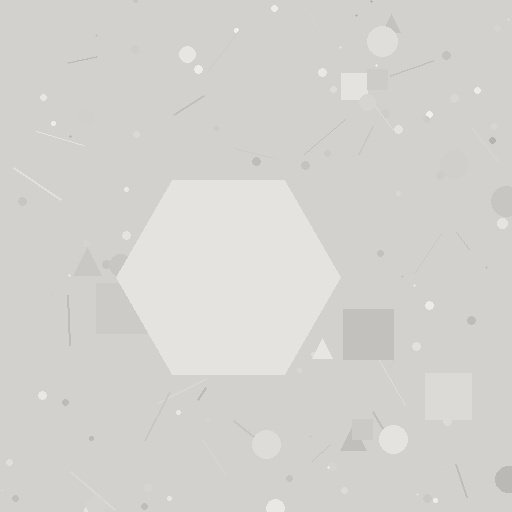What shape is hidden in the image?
A hexagon is hidden in the image.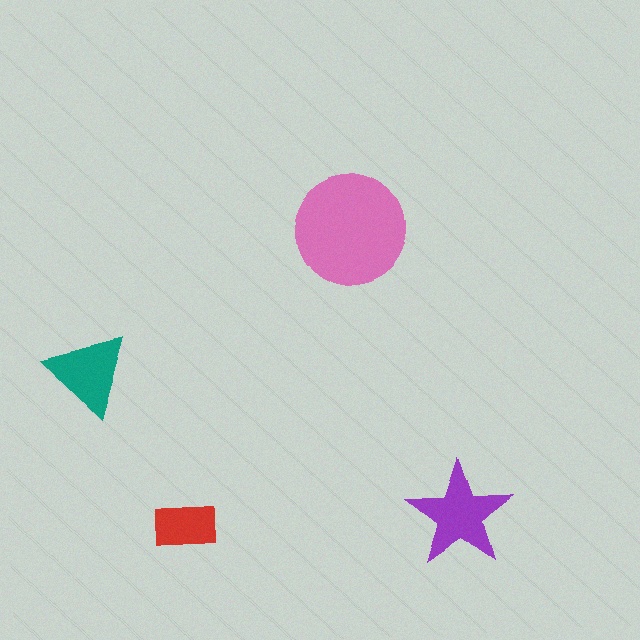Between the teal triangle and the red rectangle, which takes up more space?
The teal triangle.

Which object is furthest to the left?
The teal triangle is leftmost.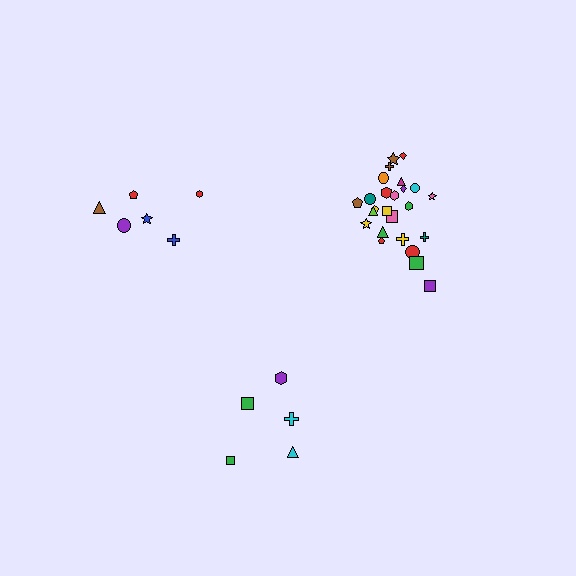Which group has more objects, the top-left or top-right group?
The top-right group.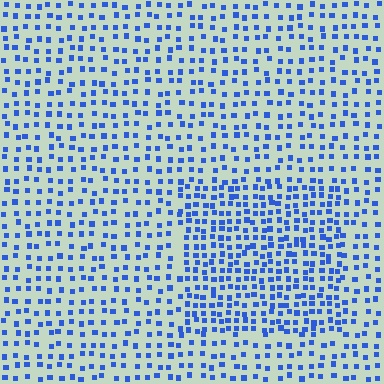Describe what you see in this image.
The image contains small blue elements arranged at two different densities. A rectangle-shaped region is visible where the elements are more densely packed than the surrounding area.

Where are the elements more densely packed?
The elements are more densely packed inside the rectangle boundary.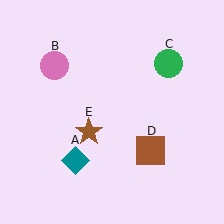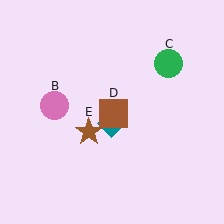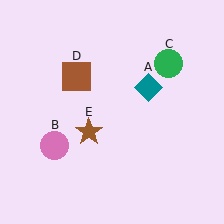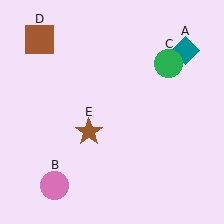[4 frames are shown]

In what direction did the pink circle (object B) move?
The pink circle (object B) moved down.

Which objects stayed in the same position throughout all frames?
Green circle (object C) and brown star (object E) remained stationary.